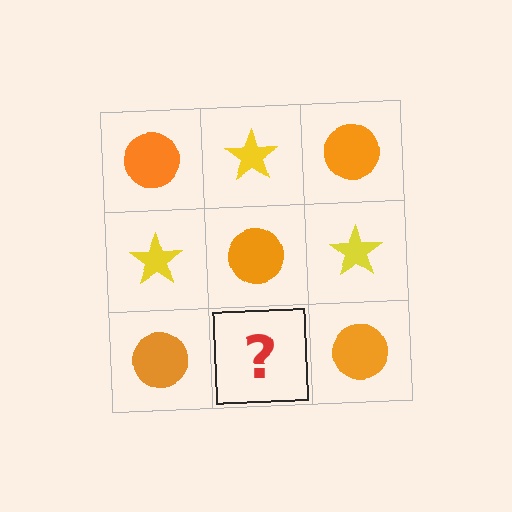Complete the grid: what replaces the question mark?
The question mark should be replaced with a yellow star.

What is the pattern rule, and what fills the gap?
The rule is that it alternates orange circle and yellow star in a checkerboard pattern. The gap should be filled with a yellow star.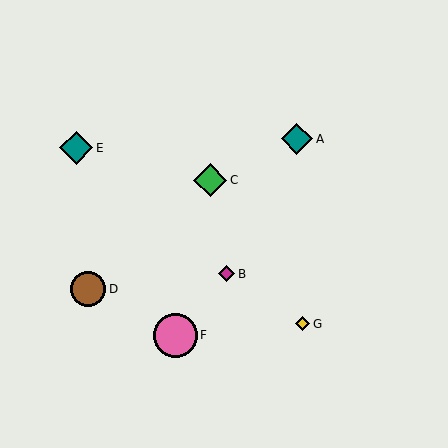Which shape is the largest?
The pink circle (labeled F) is the largest.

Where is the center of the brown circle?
The center of the brown circle is at (88, 289).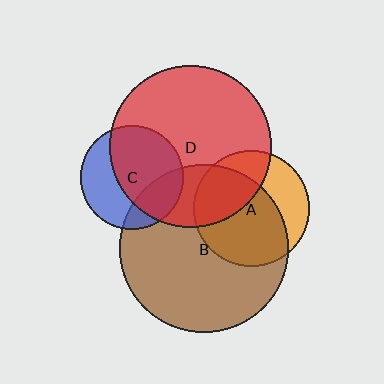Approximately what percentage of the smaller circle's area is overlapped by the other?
Approximately 25%.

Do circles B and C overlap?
Yes.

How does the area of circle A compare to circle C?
Approximately 1.2 times.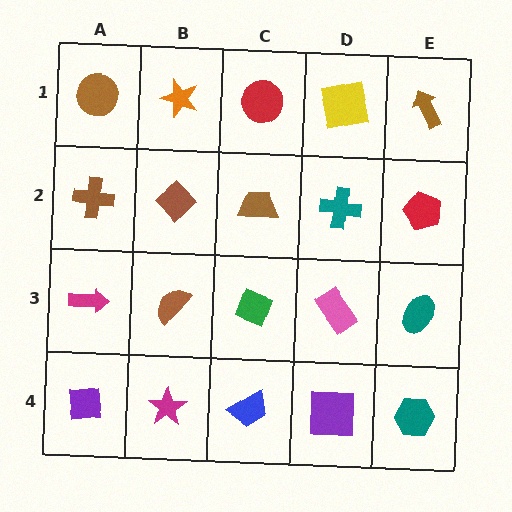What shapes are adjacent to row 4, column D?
A pink rectangle (row 3, column D), a blue trapezoid (row 4, column C), a teal hexagon (row 4, column E).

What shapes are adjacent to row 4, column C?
A green diamond (row 3, column C), a magenta star (row 4, column B), a purple square (row 4, column D).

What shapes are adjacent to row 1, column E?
A red pentagon (row 2, column E), a yellow square (row 1, column D).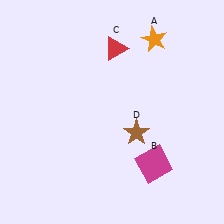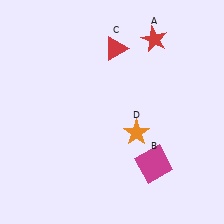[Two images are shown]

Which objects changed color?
A changed from orange to red. D changed from brown to orange.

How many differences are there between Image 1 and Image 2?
There are 2 differences between the two images.